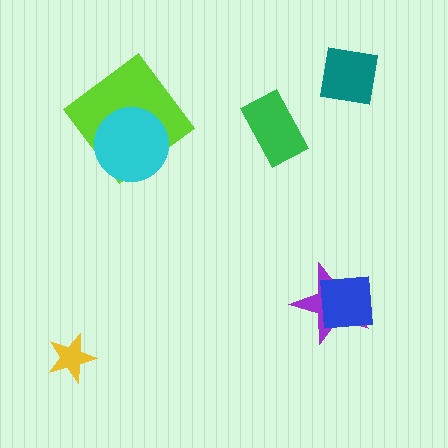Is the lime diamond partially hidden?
Yes, it is partially covered by another shape.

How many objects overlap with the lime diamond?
1 object overlaps with the lime diamond.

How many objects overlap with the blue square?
1 object overlaps with the blue square.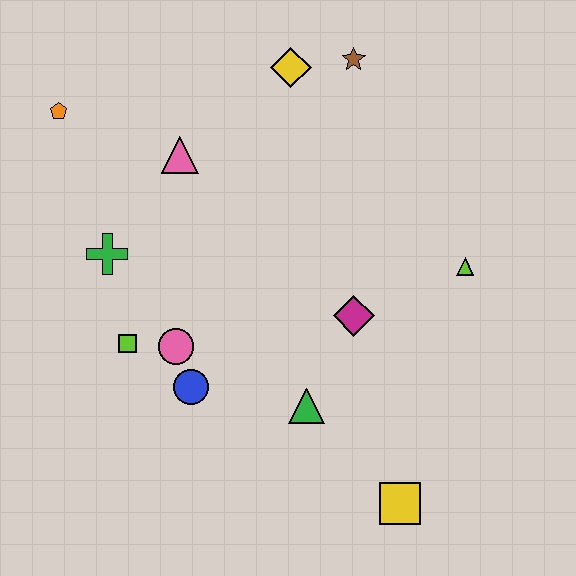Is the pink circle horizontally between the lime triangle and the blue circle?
No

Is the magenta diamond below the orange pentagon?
Yes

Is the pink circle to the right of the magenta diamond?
No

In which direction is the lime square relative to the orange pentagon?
The lime square is below the orange pentagon.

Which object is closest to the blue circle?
The pink circle is closest to the blue circle.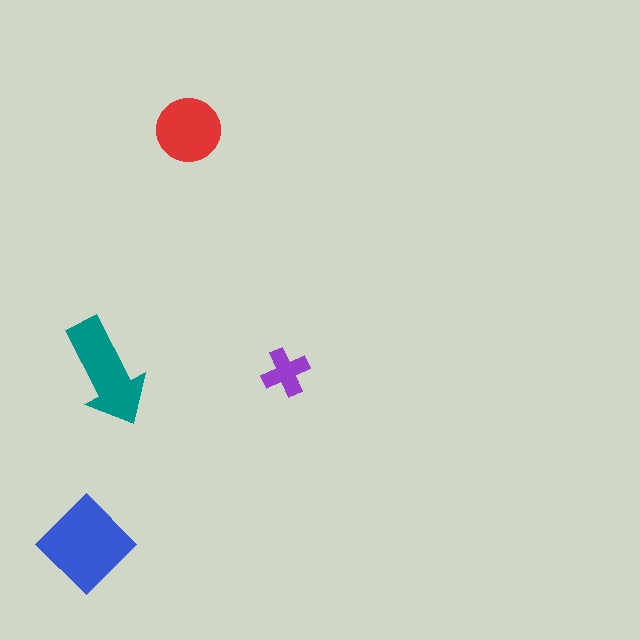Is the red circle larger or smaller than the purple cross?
Larger.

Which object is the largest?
The blue diamond.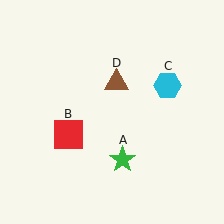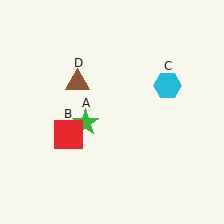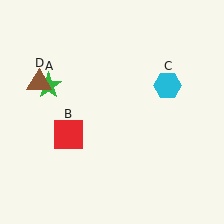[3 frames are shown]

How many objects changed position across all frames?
2 objects changed position: green star (object A), brown triangle (object D).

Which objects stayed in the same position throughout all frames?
Red square (object B) and cyan hexagon (object C) remained stationary.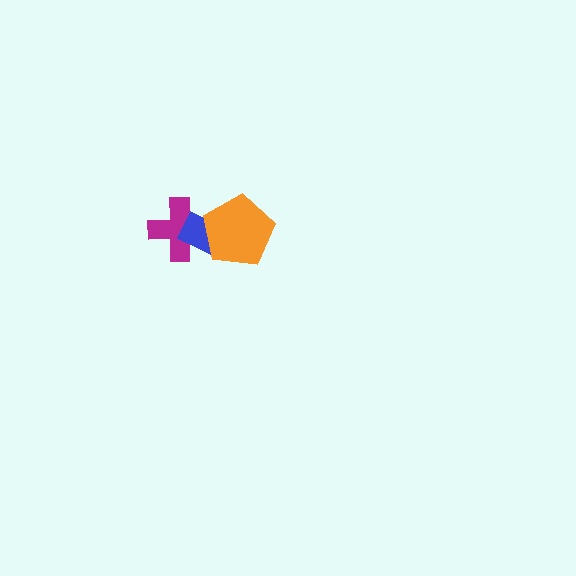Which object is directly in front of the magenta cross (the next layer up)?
The blue rectangle is directly in front of the magenta cross.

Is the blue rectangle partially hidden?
Yes, it is partially covered by another shape.